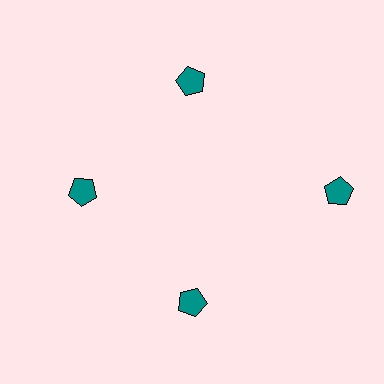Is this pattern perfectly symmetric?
No. The 4 teal pentagons are arranged in a ring, but one element near the 3 o'clock position is pushed outward from the center, breaking the 4-fold rotational symmetry.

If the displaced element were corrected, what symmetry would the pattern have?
It would have 4-fold rotational symmetry — the pattern would map onto itself every 90 degrees.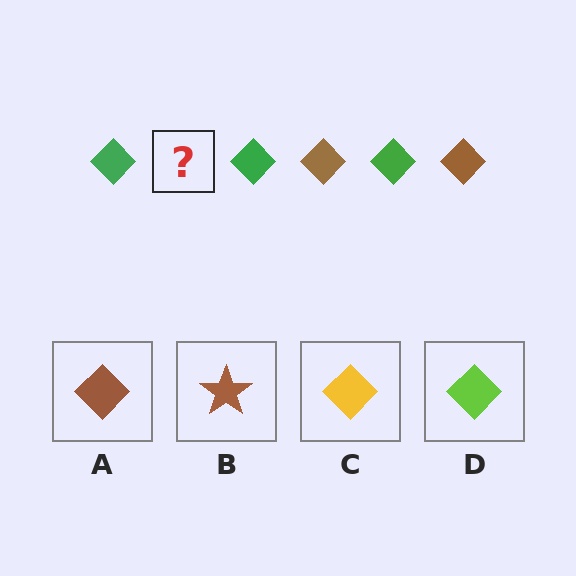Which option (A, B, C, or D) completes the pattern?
A.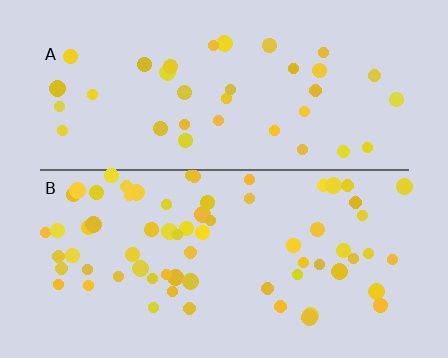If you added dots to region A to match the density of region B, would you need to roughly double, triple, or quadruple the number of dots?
Approximately double.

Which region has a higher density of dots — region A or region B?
B (the bottom).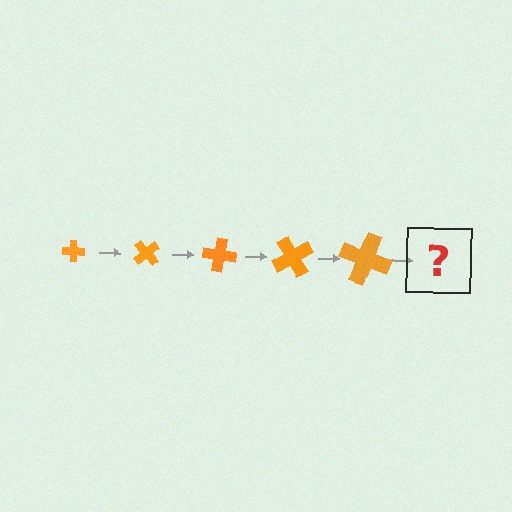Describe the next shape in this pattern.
It should be a cross, larger than the previous one and rotated 250 degrees from the start.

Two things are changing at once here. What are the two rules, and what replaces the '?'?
The two rules are that the cross grows larger each step and it rotates 50 degrees each step. The '?' should be a cross, larger than the previous one and rotated 250 degrees from the start.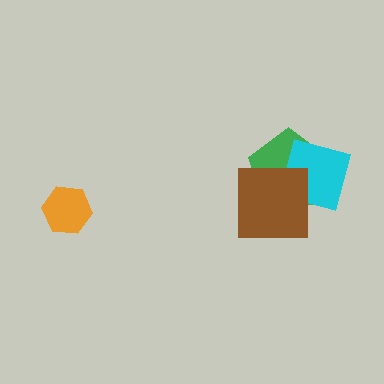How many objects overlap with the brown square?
2 objects overlap with the brown square.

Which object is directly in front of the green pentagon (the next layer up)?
The cyan square is directly in front of the green pentagon.